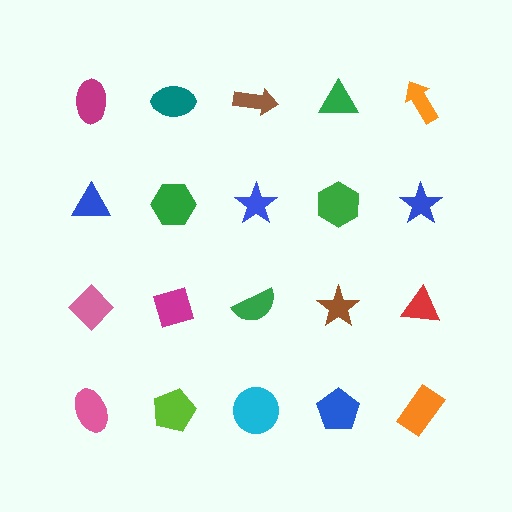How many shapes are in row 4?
5 shapes.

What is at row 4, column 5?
An orange rectangle.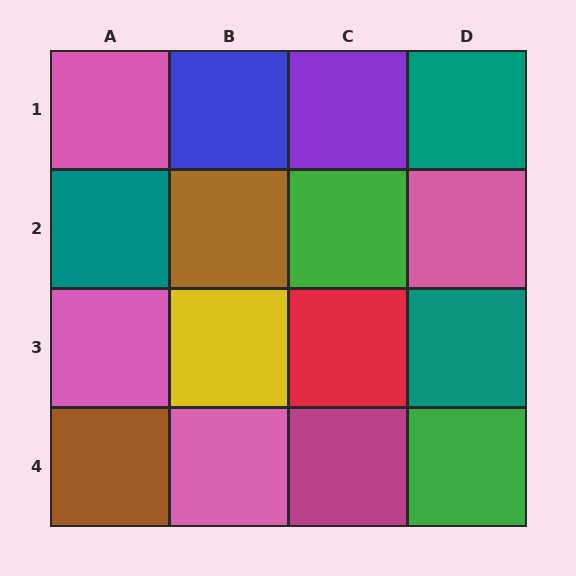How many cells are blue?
1 cell is blue.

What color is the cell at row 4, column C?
Magenta.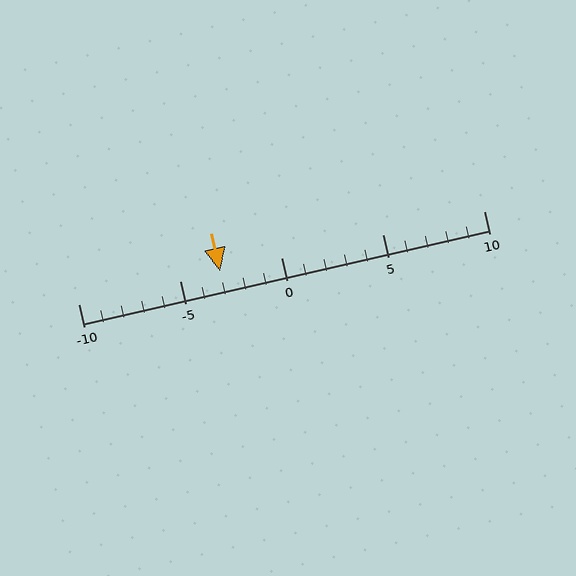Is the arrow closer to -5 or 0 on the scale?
The arrow is closer to -5.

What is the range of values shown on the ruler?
The ruler shows values from -10 to 10.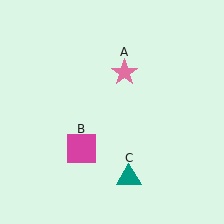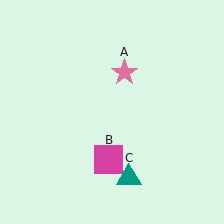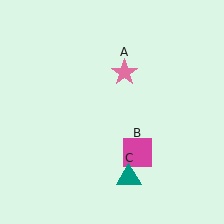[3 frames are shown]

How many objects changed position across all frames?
1 object changed position: magenta square (object B).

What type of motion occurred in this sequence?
The magenta square (object B) rotated counterclockwise around the center of the scene.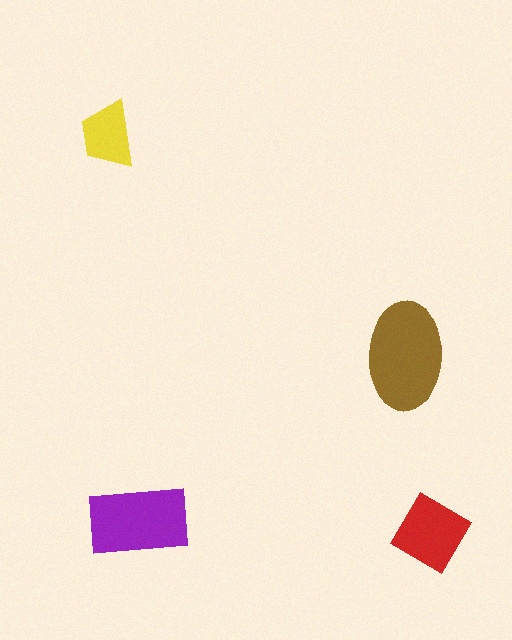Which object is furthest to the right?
The red diamond is rightmost.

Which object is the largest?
The brown ellipse.